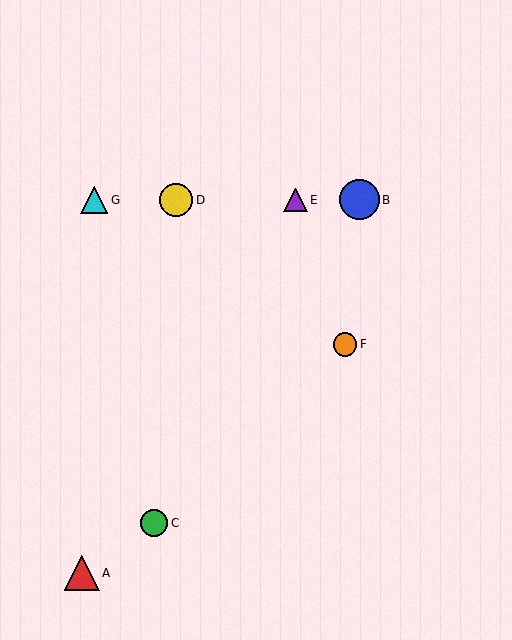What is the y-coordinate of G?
Object G is at y≈200.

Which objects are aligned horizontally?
Objects B, D, E, G are aligned horizontally.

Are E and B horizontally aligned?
Yes, both are at y≈200.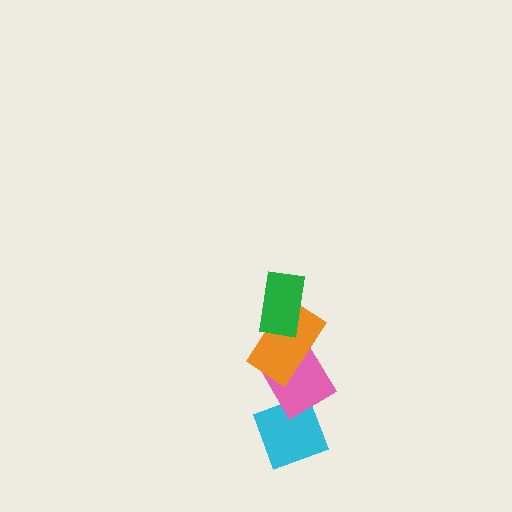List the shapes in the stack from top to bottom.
From top to bottom: the green rectangle, the orange rectangle, the pink diamond, the cyan diamond.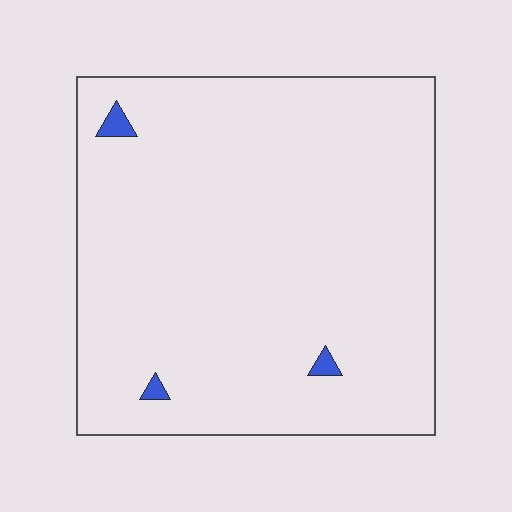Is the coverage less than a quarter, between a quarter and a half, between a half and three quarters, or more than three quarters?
Less than a quarter.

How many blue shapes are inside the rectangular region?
3.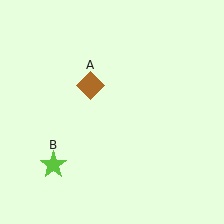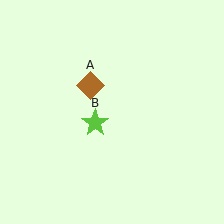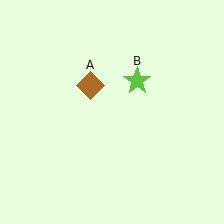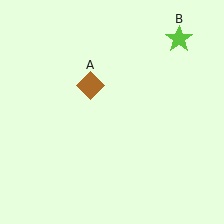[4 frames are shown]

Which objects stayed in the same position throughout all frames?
Brown diamond (object A) remained stationary.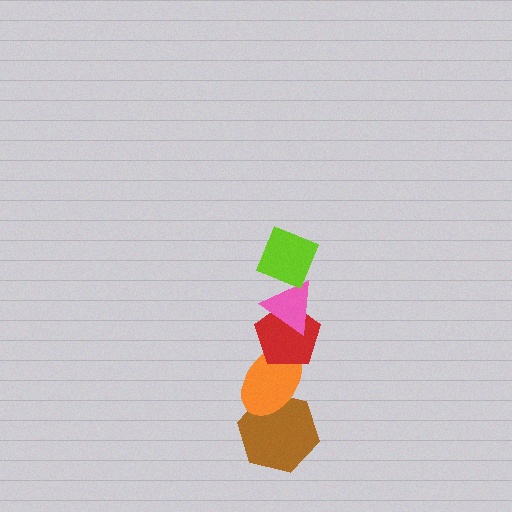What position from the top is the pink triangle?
The pink triangle is 2nd from the top.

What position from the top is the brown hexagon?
The brown hexagon is 5th from the top.